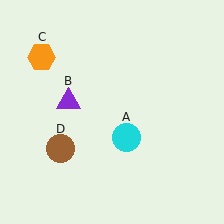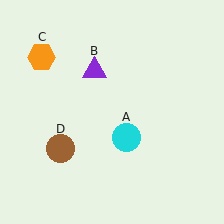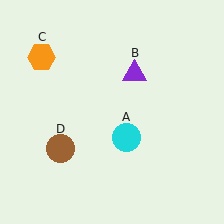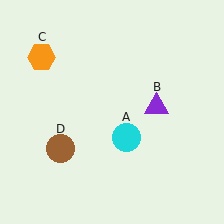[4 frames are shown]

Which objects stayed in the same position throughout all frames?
Cyan circle (object A) and orange hexagon (object C) and brown circle (object D) remained stationary.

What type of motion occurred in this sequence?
The purple triangle (object B) rotated clockwise around the center of the scene.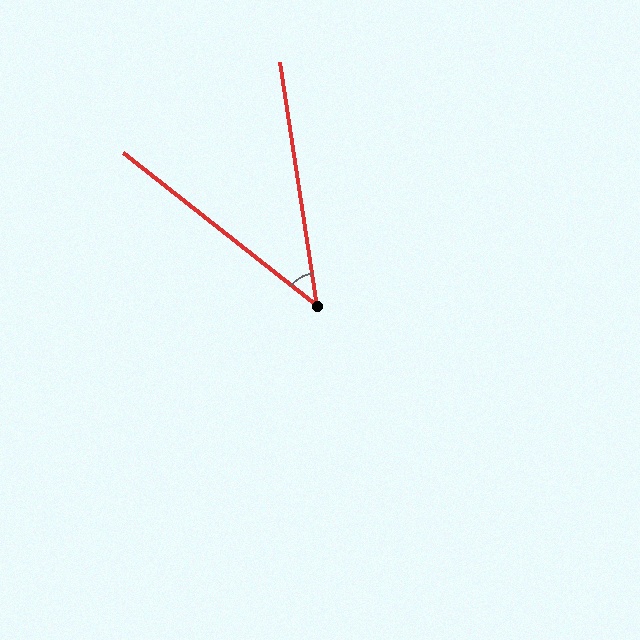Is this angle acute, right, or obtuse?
It is acute.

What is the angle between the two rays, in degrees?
Approximately 43 degrees.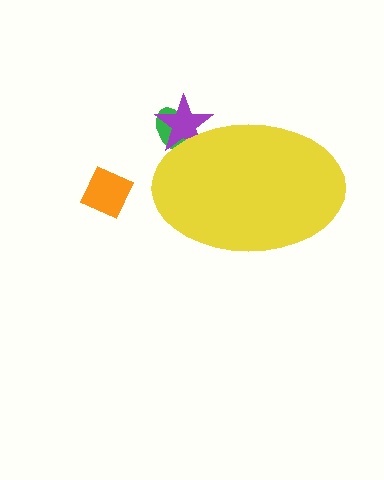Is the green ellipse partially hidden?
Yes, the green ellipse is partially hidden behind the yellow ellipse.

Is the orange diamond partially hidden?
No, the orange diamond is fully visible.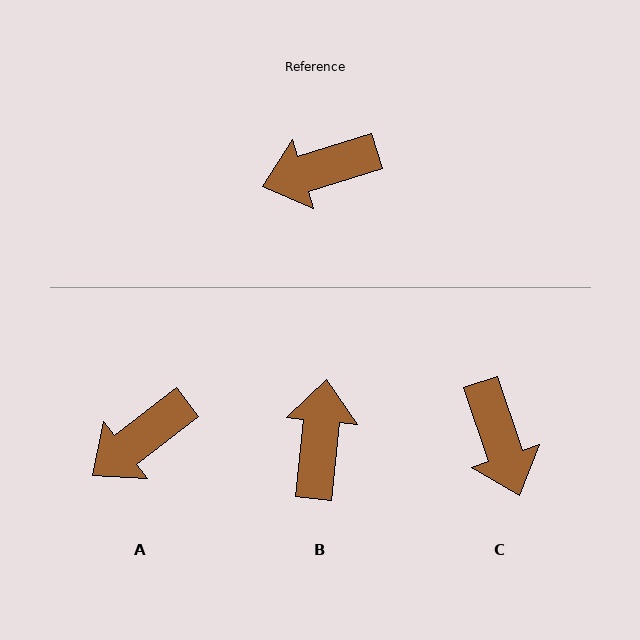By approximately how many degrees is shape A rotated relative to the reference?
Approximately 20 degrees counter-clockwise.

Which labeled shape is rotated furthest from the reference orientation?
B, about 113 degrees away.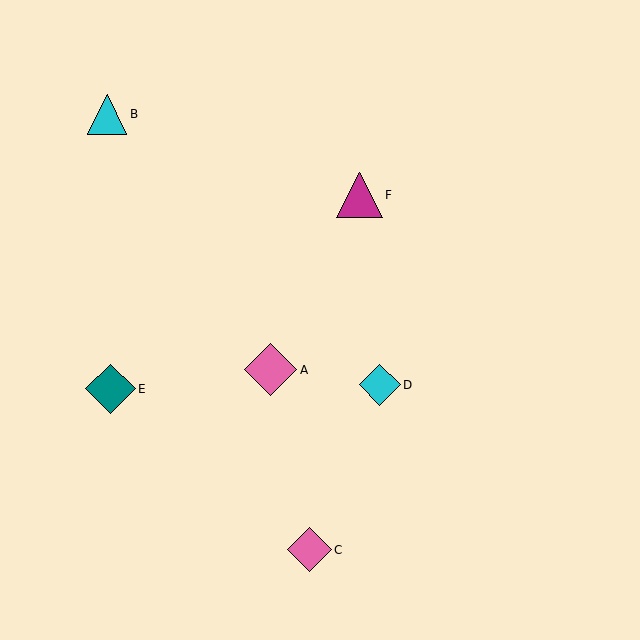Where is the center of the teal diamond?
The center of the teal diamond is at (111, 389).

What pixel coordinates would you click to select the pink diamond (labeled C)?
Click at (309, 550) to select the pink diamond C.